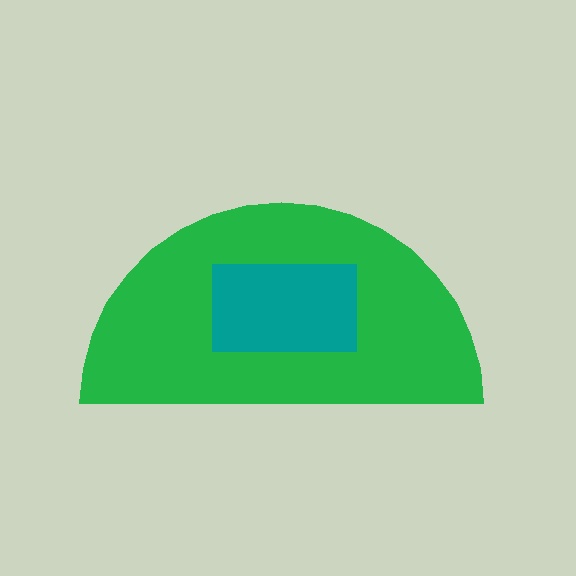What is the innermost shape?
The teal rectangle.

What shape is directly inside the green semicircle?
The teal rectangle.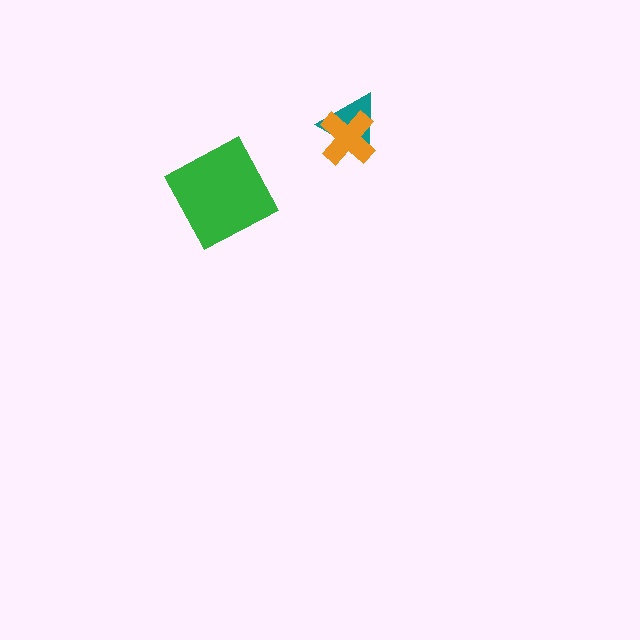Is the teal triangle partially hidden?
Yes, it is partially covered by another shape.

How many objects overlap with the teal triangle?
1 object overlaps with the teal triangle.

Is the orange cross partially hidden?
No, no other shape covers it.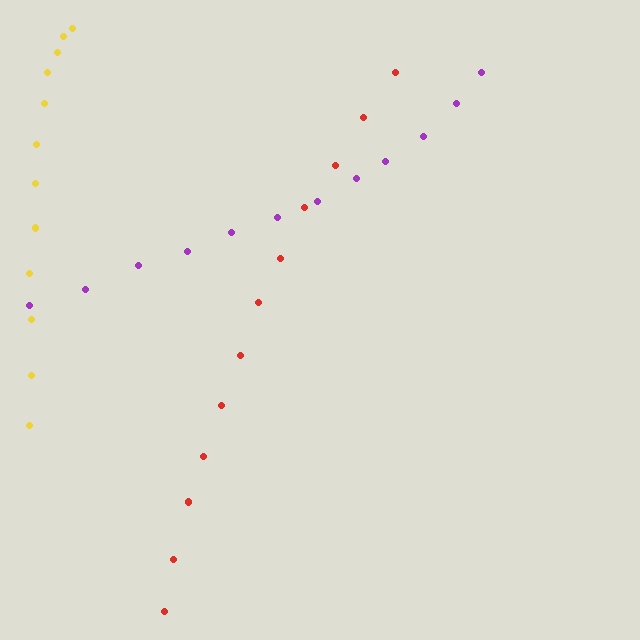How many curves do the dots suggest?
There are 3 distinct paths.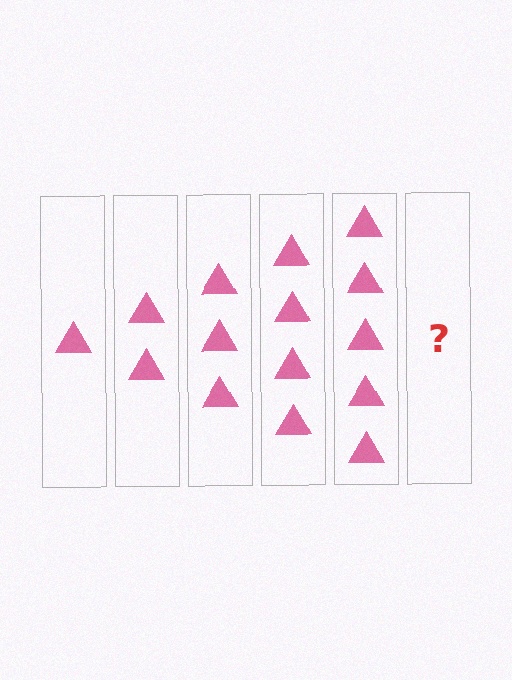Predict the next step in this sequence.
The next step is 6 triangles.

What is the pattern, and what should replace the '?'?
The pattern is that each step adds one more triangle. The '?' should be 6 triangles.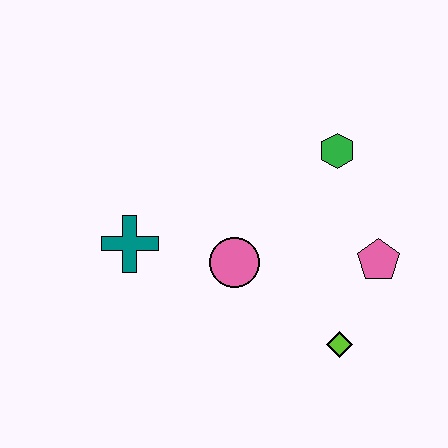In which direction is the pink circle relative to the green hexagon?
The pink circle is below the green hexagon.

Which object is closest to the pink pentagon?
The lime diamond is closest to the pink pentagon.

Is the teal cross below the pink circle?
No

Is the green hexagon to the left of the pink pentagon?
Yes